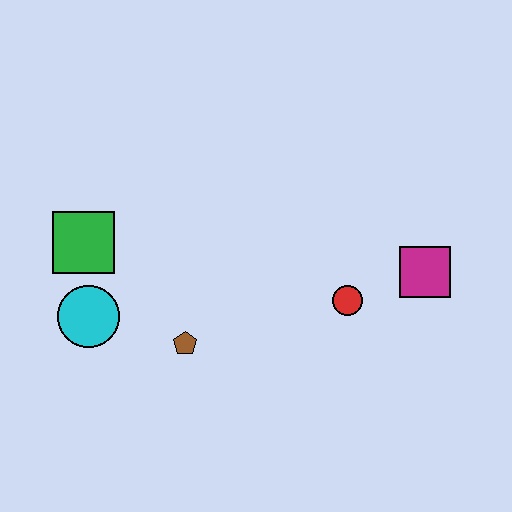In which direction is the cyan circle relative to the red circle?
The cyan circle is to the left of the red circle.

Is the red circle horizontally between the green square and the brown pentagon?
No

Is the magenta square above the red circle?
Yes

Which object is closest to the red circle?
The magenta square is closest to the red circle.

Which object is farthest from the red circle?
The green square is farthest from the red circle.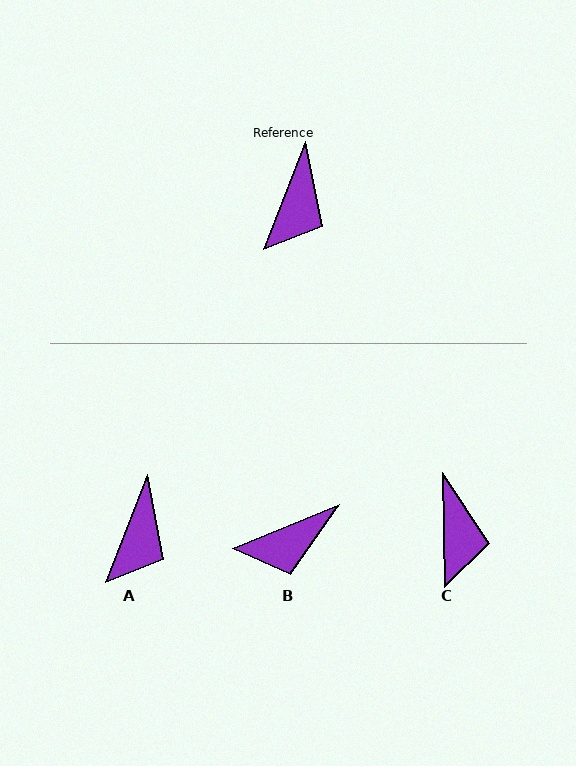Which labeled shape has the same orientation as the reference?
A.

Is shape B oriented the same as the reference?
No, it is off by about 46 degrees.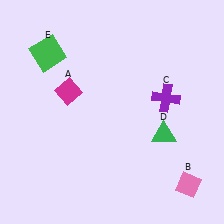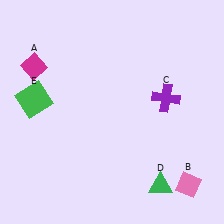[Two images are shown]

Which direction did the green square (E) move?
The green square (E) moved down.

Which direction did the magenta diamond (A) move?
The magenta diamond (A) moved left.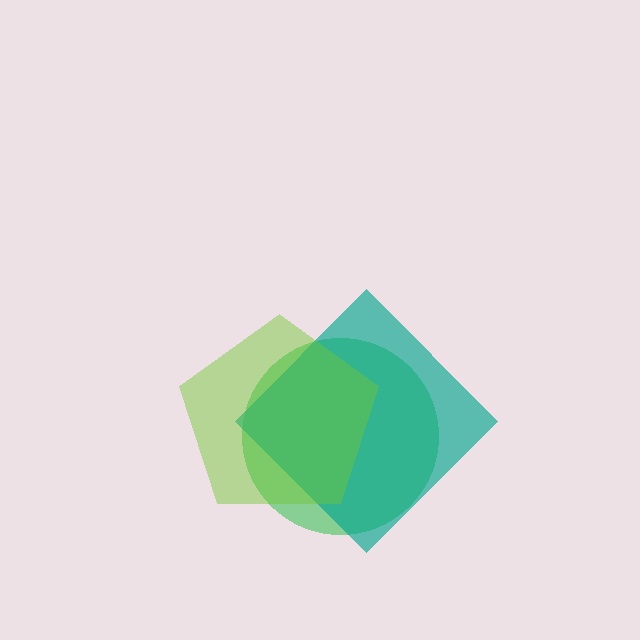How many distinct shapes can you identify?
There are 3 distinct shapes: a green circle, a teal diamond, a lime pentagon.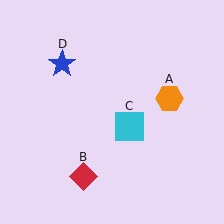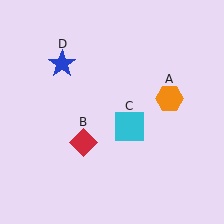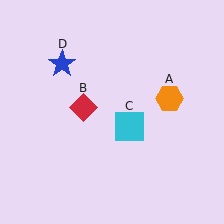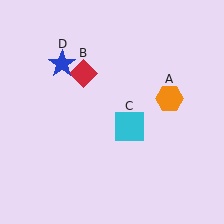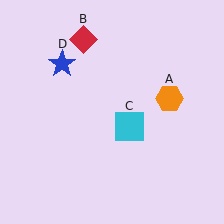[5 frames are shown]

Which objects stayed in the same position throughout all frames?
Orange hexagon (object A) and cyan square (object C) and blue star (object D) remained stationary.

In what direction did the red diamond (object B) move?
The red diamond (object B) moved up.